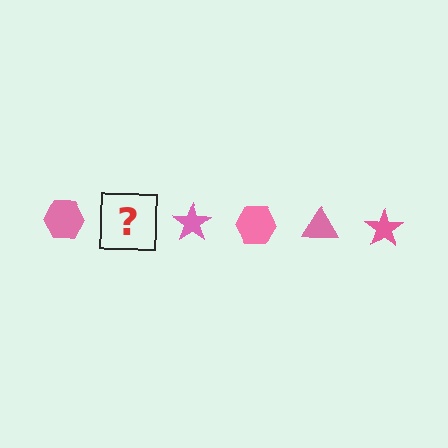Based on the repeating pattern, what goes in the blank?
The blank should be a pink triangle.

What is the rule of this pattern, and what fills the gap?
The rule is that the pattern cycles through hexagon, triangle, star shapes in pink. The gap should be filled with a pink triangle.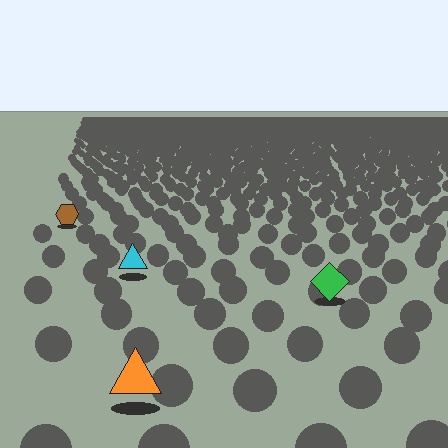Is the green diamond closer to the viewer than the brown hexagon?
Yes. The green diamond is closer — you can tell from the texture gradient: the ground texture is coarser near it.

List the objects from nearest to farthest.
From nearest to farthest: the orange triangle, the green diamond, the cyan triangle, the brown hexagon.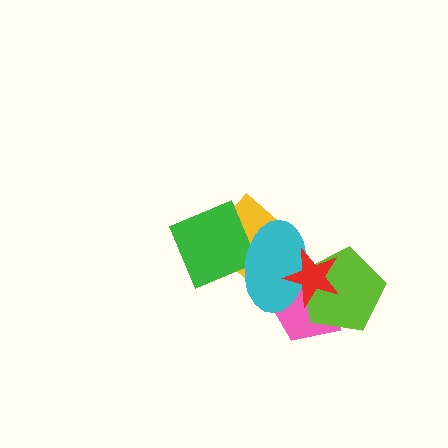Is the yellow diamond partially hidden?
Yes, it is partially covered by another shape.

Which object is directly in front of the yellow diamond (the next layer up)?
The green diamond is directly in front of the yellow diamond.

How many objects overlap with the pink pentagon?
3 objects overlap with the pink pentagon.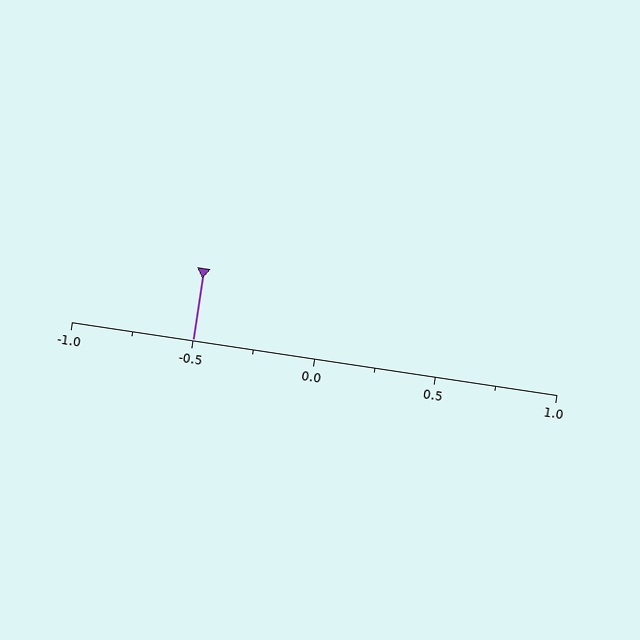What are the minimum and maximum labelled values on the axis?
The axis runs from -1.0 to 1.0.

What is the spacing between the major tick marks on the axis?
The major ticks are spaced 0.5 apart.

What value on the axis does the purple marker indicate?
The marker indicates approximately -0.5.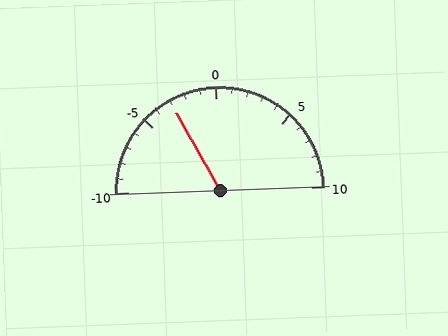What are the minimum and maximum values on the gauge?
The gauge ranges from -10 to 10.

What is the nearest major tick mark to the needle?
The nearest major tick mark is -5.